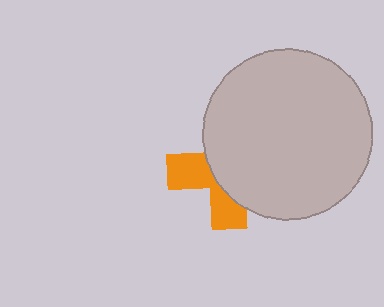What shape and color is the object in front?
The object in front is a light gray circle.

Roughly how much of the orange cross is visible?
A small part of it is visible (roughly 38%).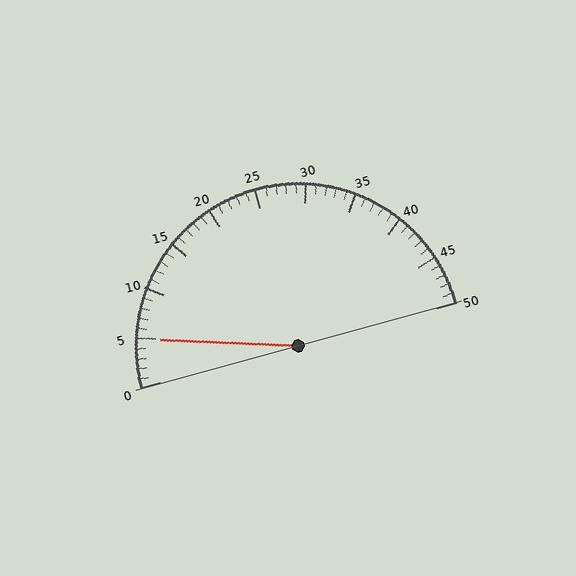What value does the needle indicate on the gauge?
The needle indicates approximately 5.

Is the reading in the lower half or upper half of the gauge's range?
The reading is in the lower half of the range (0 to 50).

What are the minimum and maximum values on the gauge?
The gauge ranges from 0 to 50.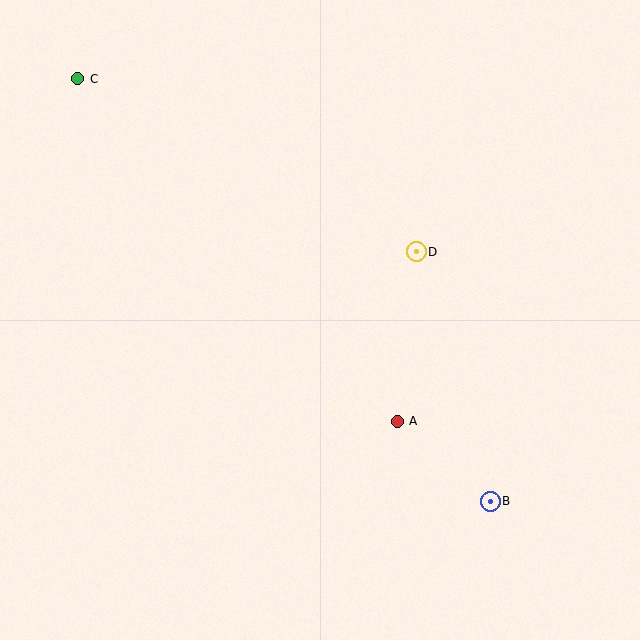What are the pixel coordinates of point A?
Point A is at (397, 421).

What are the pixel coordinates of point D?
Point D is at (416, 252).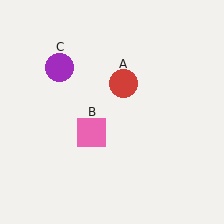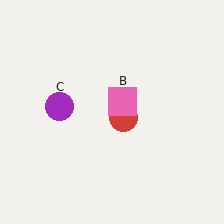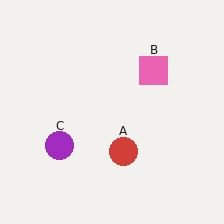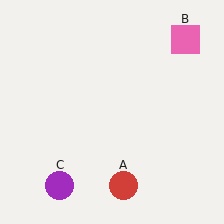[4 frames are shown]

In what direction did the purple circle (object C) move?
The purple circle (object C) moved down.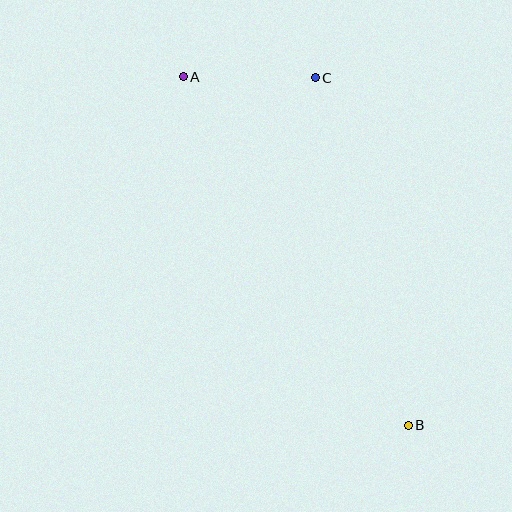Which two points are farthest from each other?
Points A and B are farthest from each other.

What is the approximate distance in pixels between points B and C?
The distance between B and C is approximately 360 pixels.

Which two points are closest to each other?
Points A and C are closest to each other.